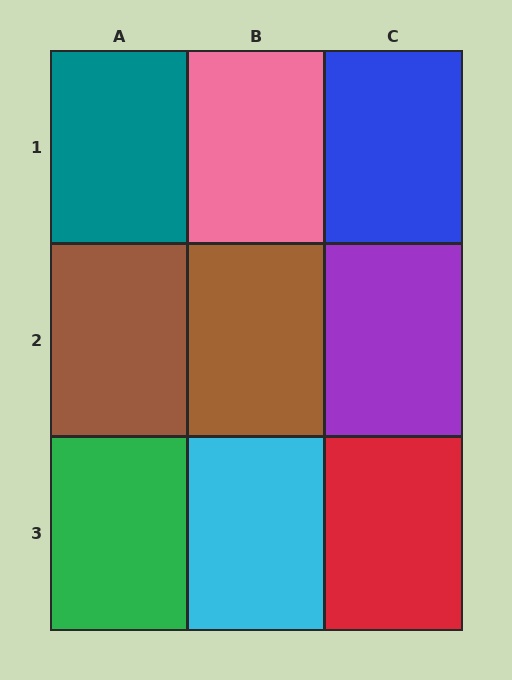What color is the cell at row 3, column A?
Green.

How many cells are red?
1 cell is red.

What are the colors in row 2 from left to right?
Brown, brown, purple.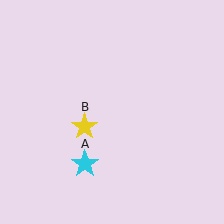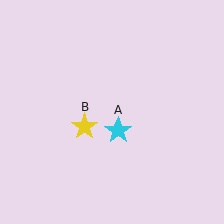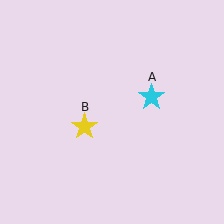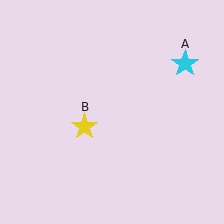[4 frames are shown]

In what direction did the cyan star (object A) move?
The cyan star (object A) moved up and to the right.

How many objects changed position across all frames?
1 object changed position: cyan star (object A).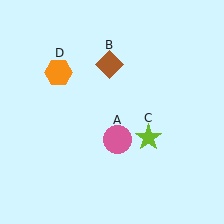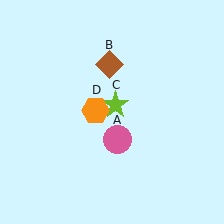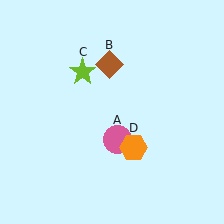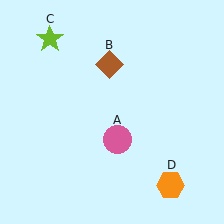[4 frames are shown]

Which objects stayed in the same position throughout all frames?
Pink circle (object A) and brown diamond (object B) remained stationary.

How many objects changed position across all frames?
2 objects changed position: lime star (object C), orange hexagon (object D).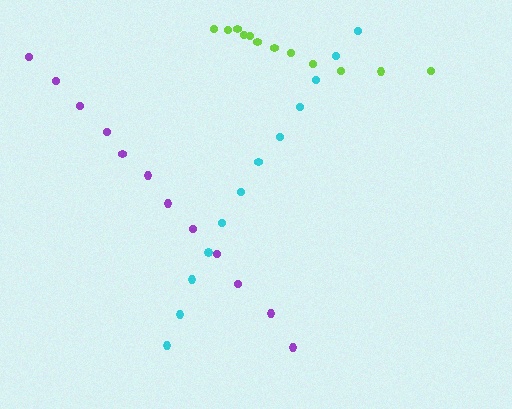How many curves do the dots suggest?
There are 3 distinct paths.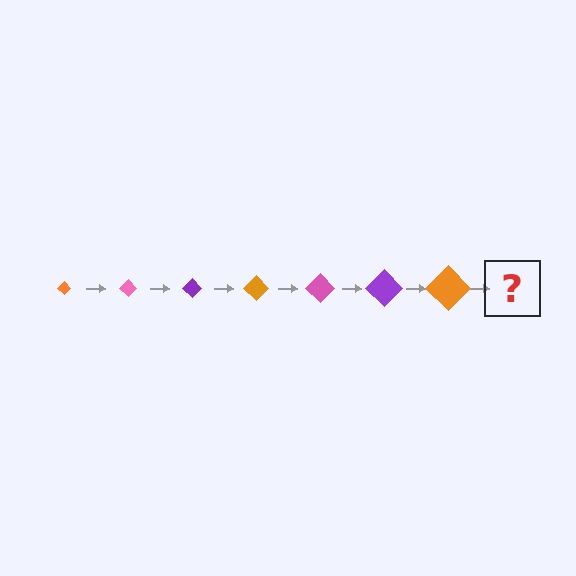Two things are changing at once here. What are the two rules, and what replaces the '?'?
The two rules are that the diamond grows larger each step and the color cycles through orange, pink, and purple. The '?' should be a pink diamond, larger than the previous one.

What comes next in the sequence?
The next element should be a pink diamond, larger than the previous one.